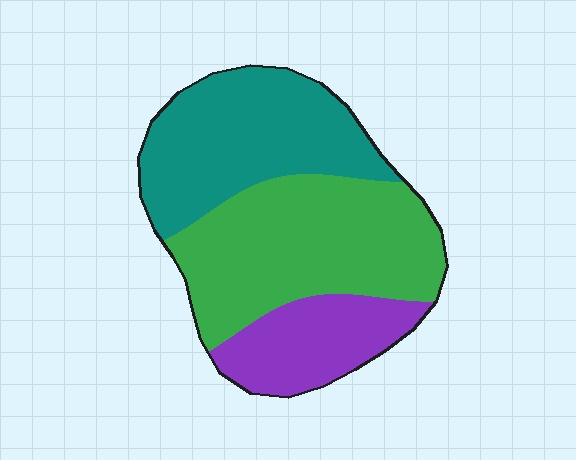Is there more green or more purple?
Green.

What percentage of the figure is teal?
Teal takes up about three eighths (3/8) of the figure.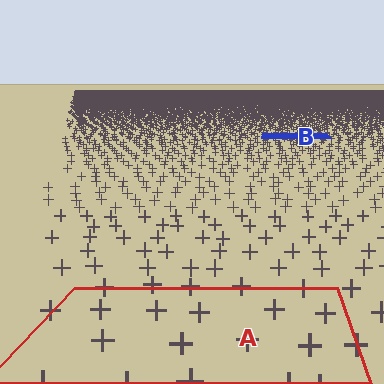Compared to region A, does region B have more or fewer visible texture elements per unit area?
Region B has more texture elements per unit area — they are packed more densely because it is farther away.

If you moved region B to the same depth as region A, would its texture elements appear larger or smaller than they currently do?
They would appear larger. At a closer depth, the same texture elements are projected at a bigger on-screen size.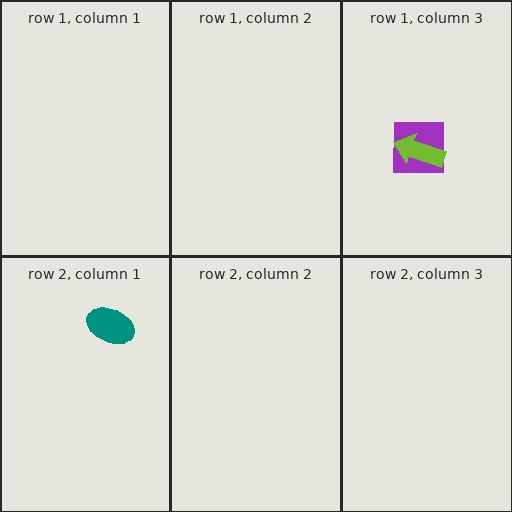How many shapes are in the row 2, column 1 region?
1.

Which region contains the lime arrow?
The row 1, column 3 region.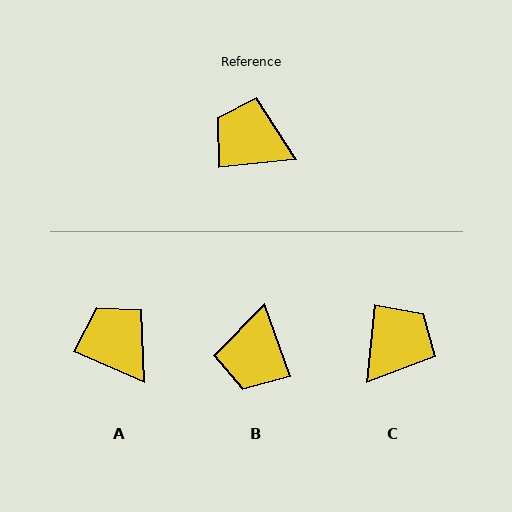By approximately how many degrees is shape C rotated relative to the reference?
Approximately 102 degrees clockwise.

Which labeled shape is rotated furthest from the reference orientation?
B, about 104 degrees away.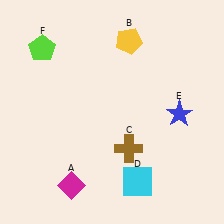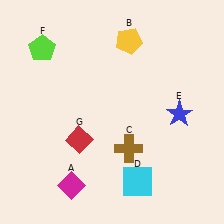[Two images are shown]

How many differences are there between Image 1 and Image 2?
There is 1 difference between the two images.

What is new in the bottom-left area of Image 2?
A red diamond (G) was added in the bottom-left area of Image 2.